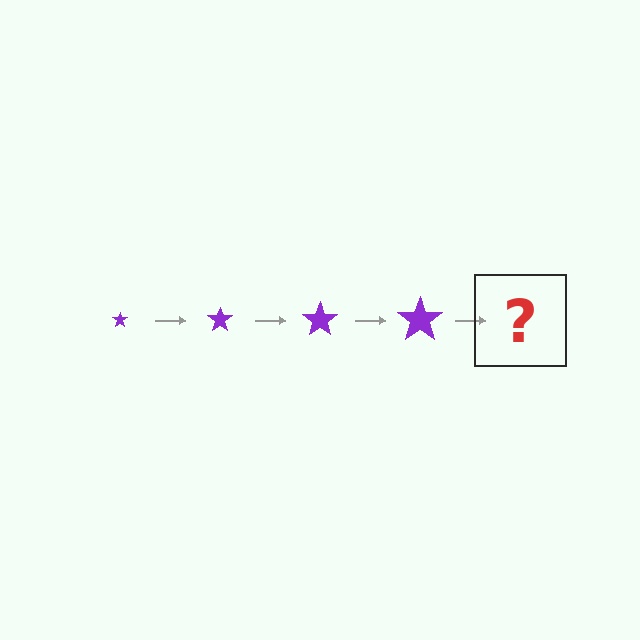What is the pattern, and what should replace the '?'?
The pattern is that the star gets progressively larger each step. The '?' should be a purple star, larger than the previous one.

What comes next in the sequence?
The next element should be a purple star, larger than the previous one.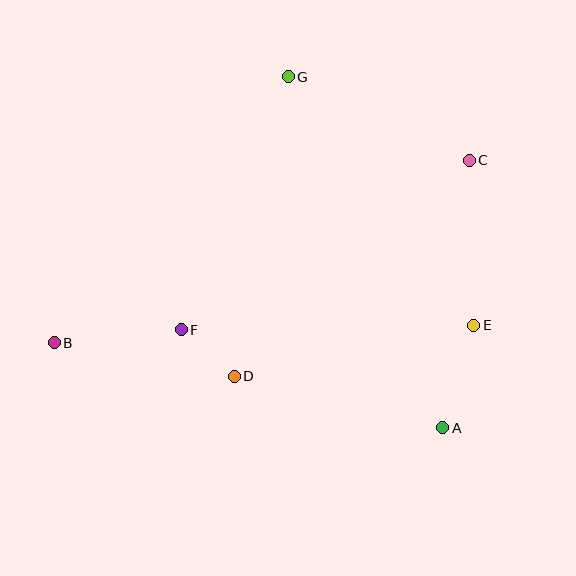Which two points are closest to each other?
Points D and F are closest to each other.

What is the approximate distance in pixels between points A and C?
The distance between A and C is approximately 269 pixels.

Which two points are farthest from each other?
Points B and C are farthest from each other.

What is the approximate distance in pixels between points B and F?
The distance between B and F is approximately 128 pixels.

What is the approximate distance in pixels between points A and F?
The distance between A and F is approximately 279 pixels.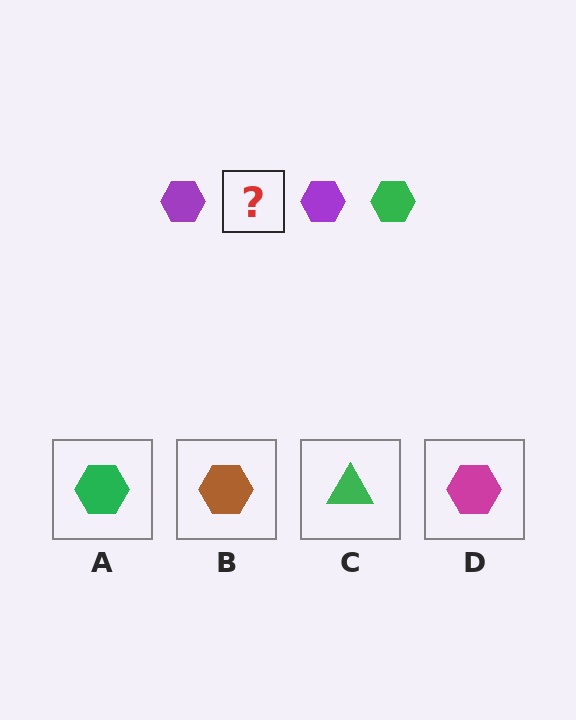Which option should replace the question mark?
Option A.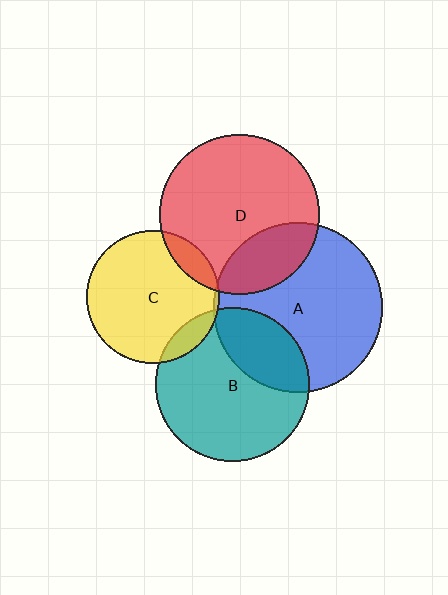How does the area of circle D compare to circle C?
Approximately 1.5 times.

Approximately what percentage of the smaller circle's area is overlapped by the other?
Approximately 10%.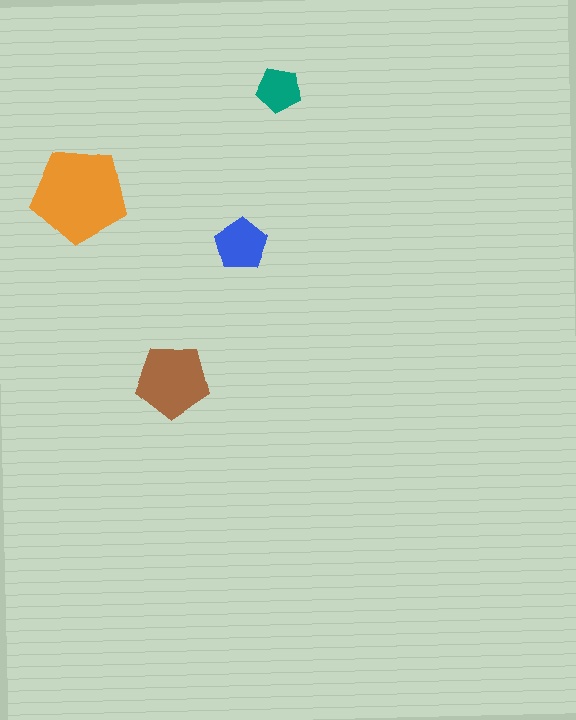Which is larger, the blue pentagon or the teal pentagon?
The blue one.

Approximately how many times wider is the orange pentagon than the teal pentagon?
About 2 times wider.